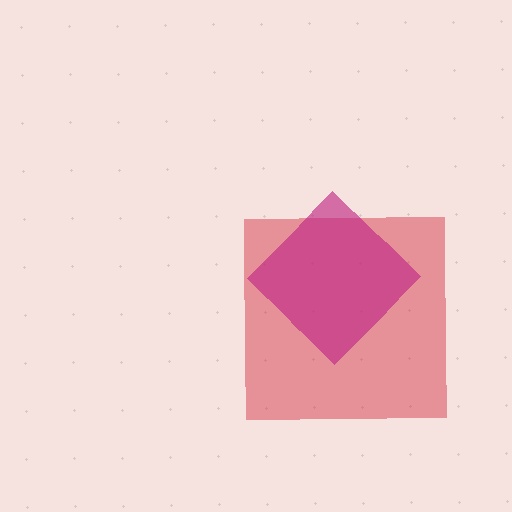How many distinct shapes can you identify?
There are 2 distinct shapes: a red square, a magenta diamond.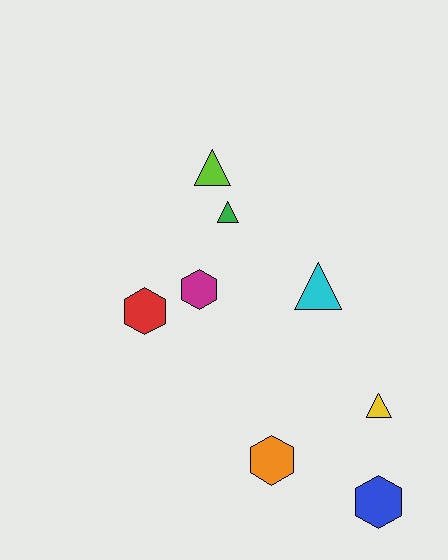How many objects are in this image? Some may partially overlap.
There are 8 objects.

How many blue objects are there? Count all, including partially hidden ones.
There is 1 blue object.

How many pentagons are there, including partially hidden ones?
There are no pentagons.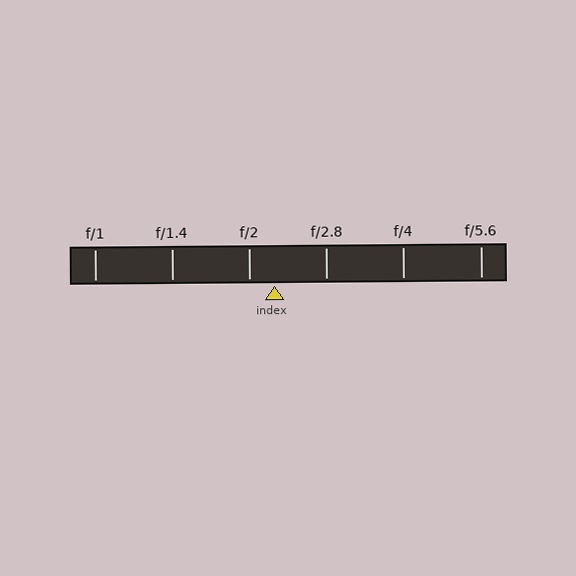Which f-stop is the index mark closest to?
The index mark is closest to f/2.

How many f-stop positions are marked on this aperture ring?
There are 6 f-stop positions marked.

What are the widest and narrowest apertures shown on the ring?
The widest aperture shown is f/1 and the narrowest is f/5.6.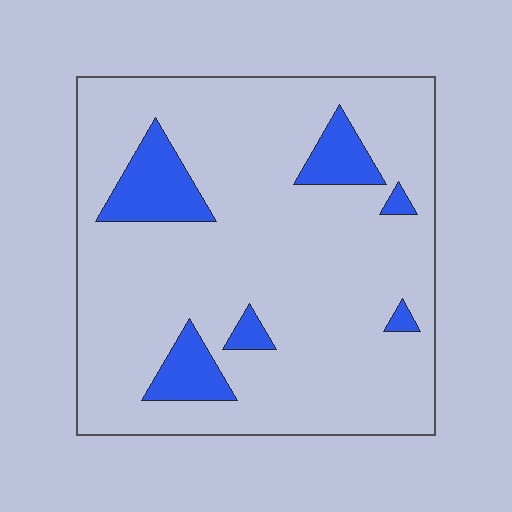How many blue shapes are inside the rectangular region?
6.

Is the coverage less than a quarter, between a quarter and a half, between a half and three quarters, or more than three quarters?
Less than a quarter.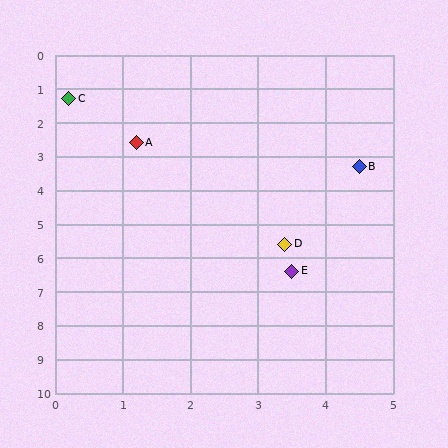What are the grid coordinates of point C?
Point C is at approximately (0.2, 1.3).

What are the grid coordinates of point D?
Point D is at approximately (3.4, 5.6).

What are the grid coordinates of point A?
Point A is at approximately (1.2, 2.6).